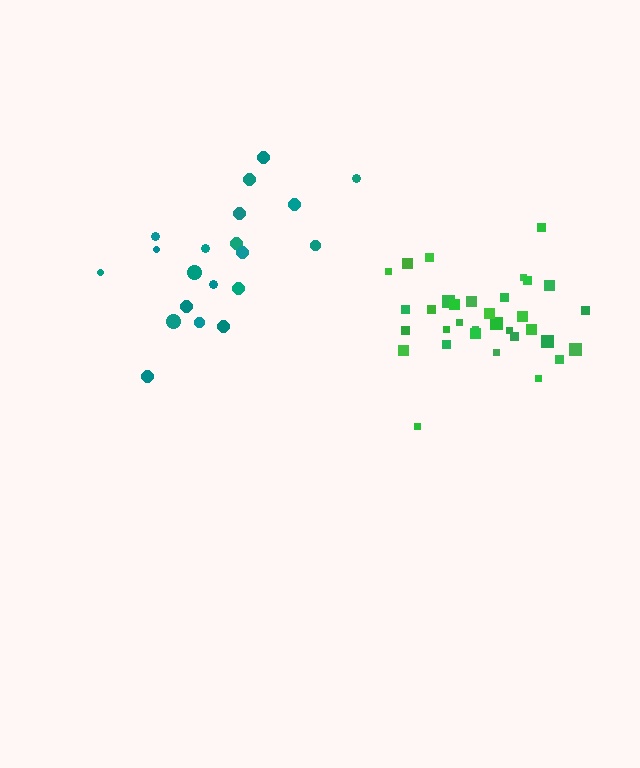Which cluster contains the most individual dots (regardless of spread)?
Green (33).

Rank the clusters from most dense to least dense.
green, teal.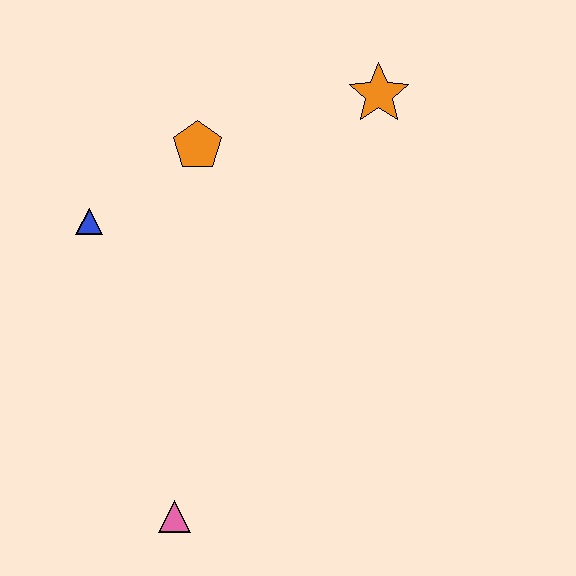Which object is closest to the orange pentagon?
The blue triangle is closest to the orange pentagon.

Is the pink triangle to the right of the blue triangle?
Yes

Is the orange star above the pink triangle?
Yes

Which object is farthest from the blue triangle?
The orange star is farthest from the blue triangle.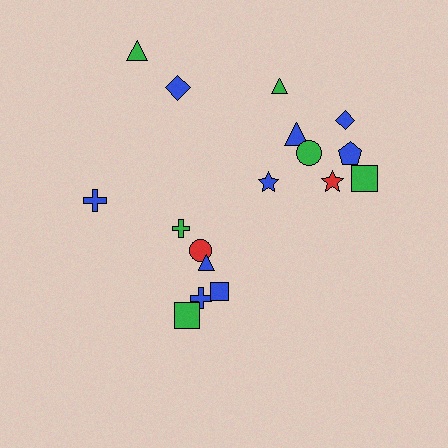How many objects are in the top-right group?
There are 8 objects.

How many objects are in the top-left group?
There are 4 objects.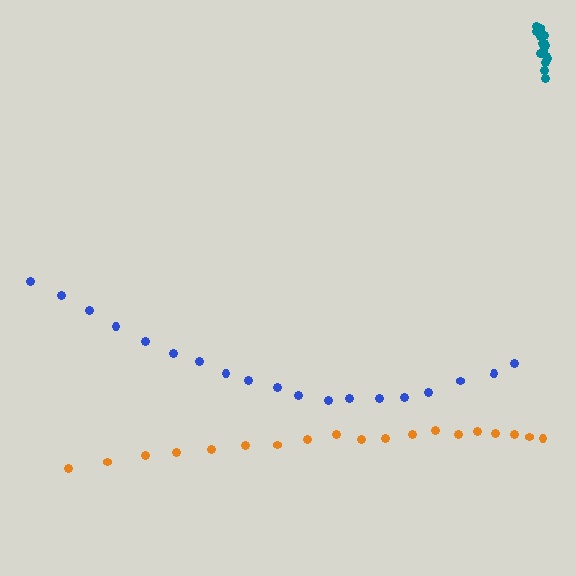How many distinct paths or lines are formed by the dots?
There are 3 distinct paths.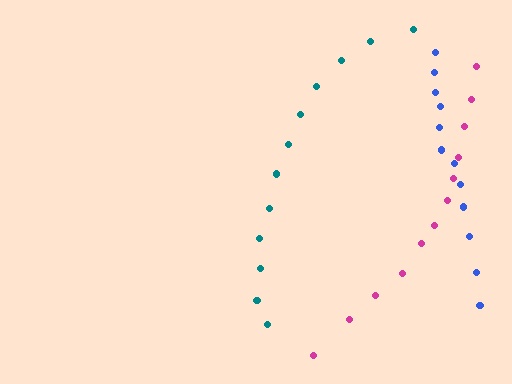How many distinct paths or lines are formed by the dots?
There are 3 distinct paths.